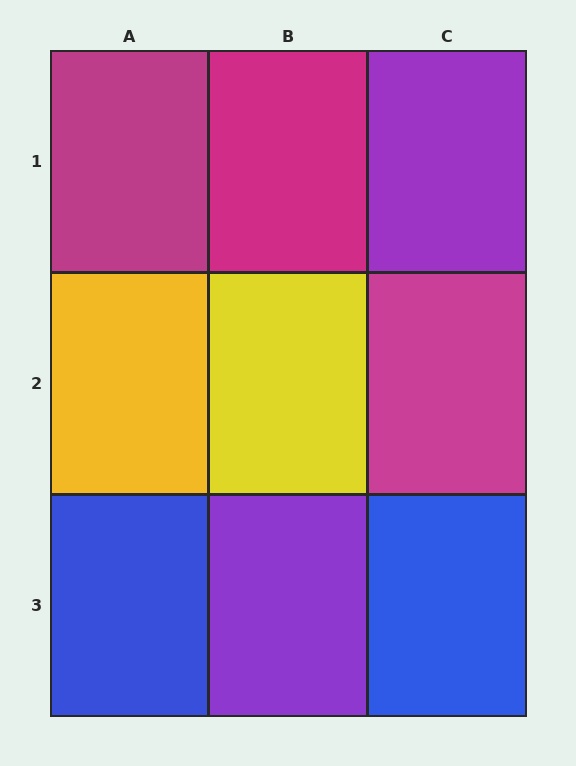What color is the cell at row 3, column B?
Purple.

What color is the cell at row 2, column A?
Yellow.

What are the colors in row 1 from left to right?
Magenta, magenta, purple.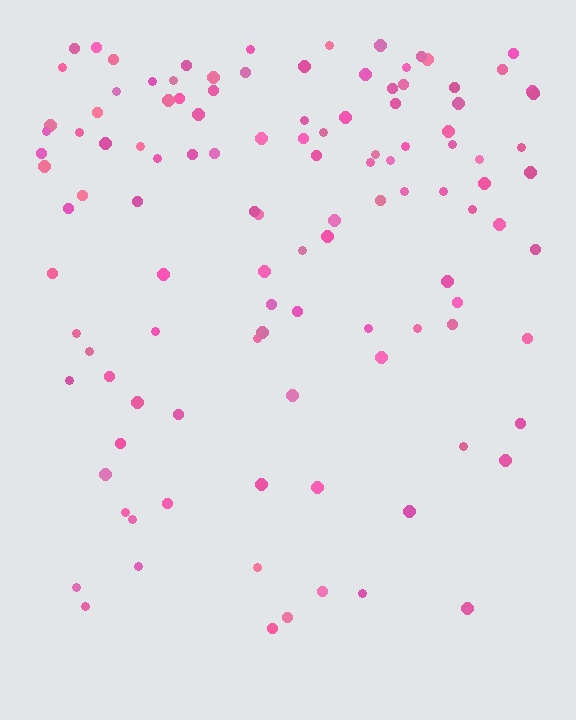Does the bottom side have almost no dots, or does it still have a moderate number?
Still a moderate number, just noticeably fewer than the top.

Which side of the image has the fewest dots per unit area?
The bottom.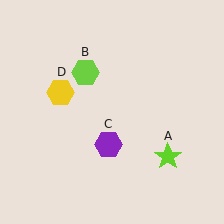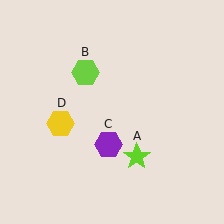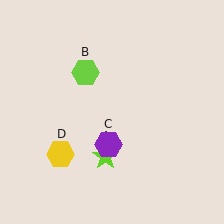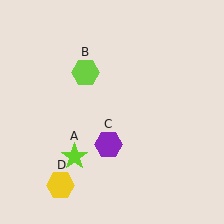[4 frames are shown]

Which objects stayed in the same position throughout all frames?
Lime hexagon (object B) and purple hexagon (object C) remained stationary.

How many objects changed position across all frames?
2 objects changed position: lime star (object A), yellow hexagon (object D).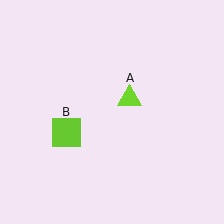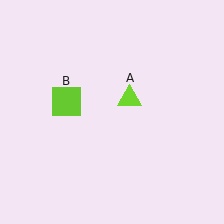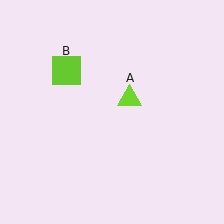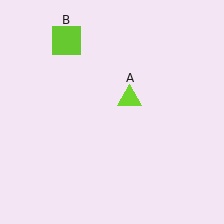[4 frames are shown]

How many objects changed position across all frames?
1 object changed position: lime square (object B).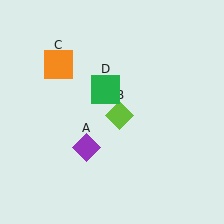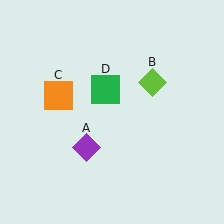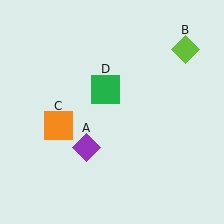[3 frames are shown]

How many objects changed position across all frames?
2 objects changed position: lime diamond (object B), orange square (object C).